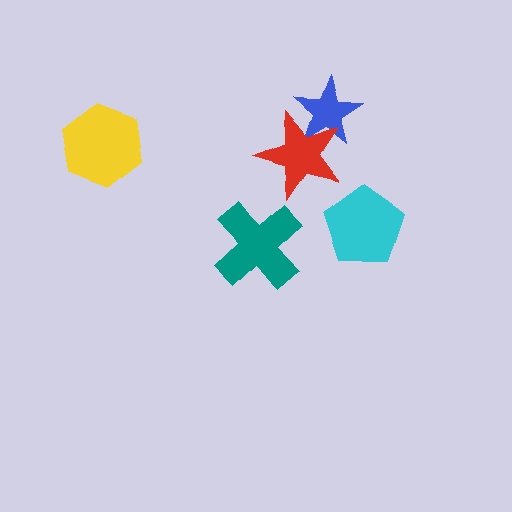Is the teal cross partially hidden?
No, no other shape covers it.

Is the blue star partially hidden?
Yes, it is partially covered by another shape.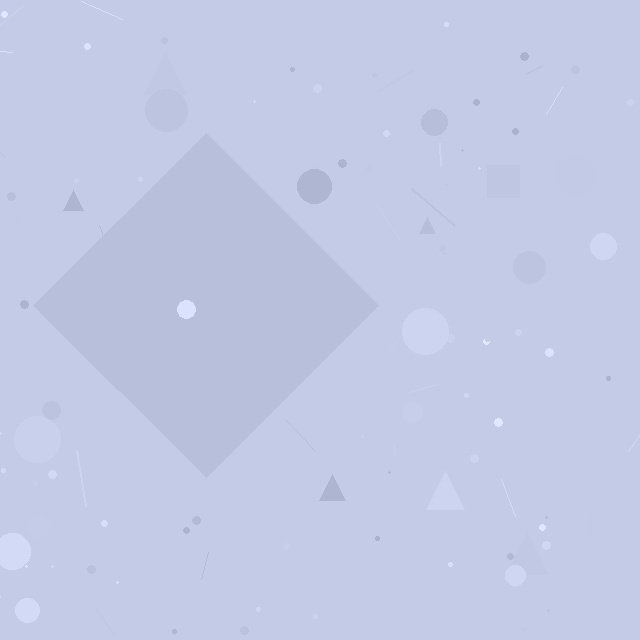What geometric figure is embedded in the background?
A diamond is embedded in the background.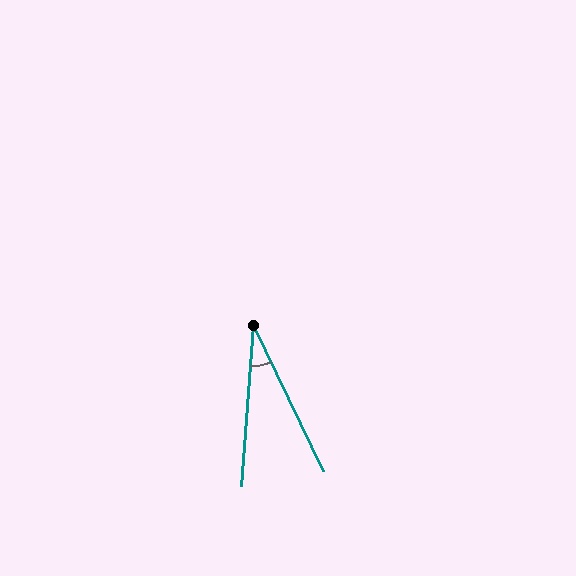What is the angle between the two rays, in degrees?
Approximately 30 degrees.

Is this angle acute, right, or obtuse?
It is acute.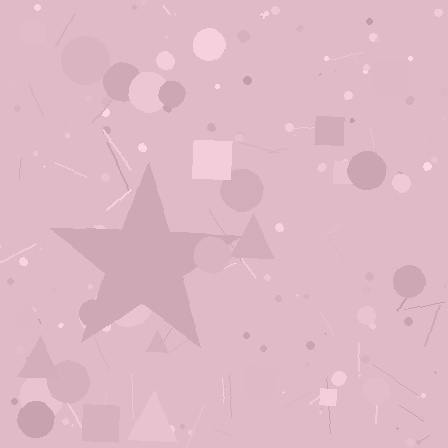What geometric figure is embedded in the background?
A star is embedded in the background.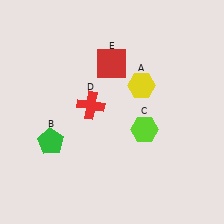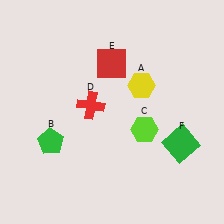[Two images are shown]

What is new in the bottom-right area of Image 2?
A green square (F) was added in the bottom-right area of Image 2.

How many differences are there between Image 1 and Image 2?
There is 1 difference between the two images.